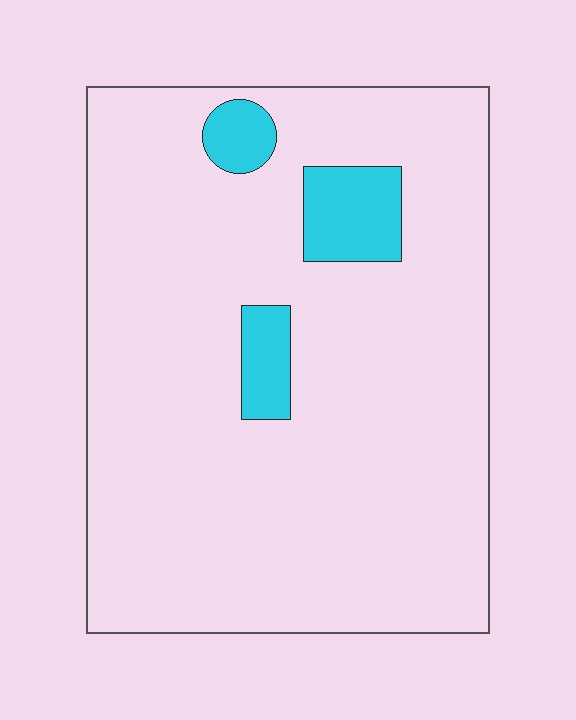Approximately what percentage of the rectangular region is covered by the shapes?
Approximately 10%.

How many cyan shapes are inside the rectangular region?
3.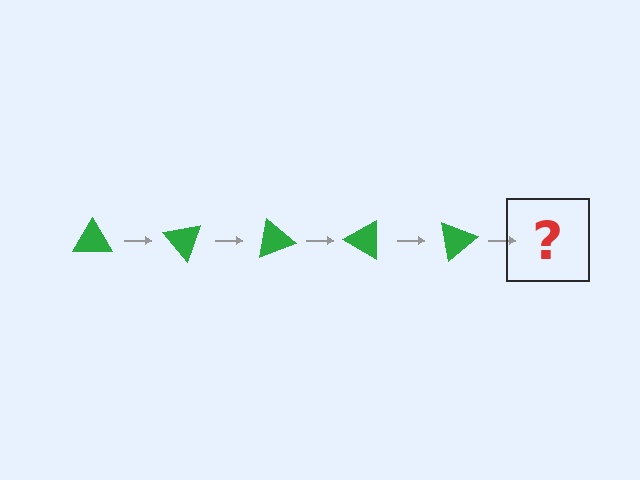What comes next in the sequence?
The next element should be a green triangle rotated 250 degrees.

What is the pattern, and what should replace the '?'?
The pattern is that the triangle rotates 50 degrees each step. The '?' should be a green triangle rotated 250 degrees.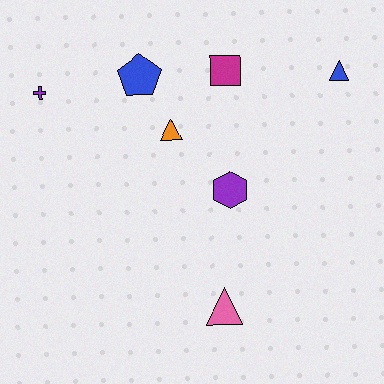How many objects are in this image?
There are 7 objects.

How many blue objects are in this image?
There are 2 blue objects.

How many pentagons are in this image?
There is 1 pentagon.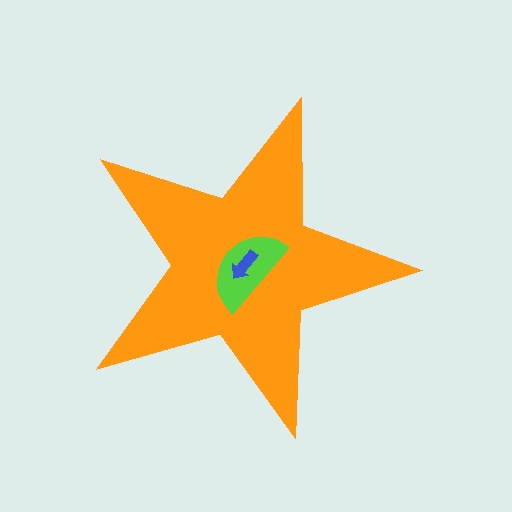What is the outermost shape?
The orange star.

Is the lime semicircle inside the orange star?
Yes.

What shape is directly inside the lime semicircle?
The blue arrow.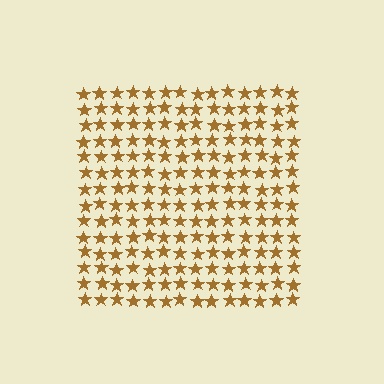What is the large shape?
The large shape is a square.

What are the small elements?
The small elements are stars.